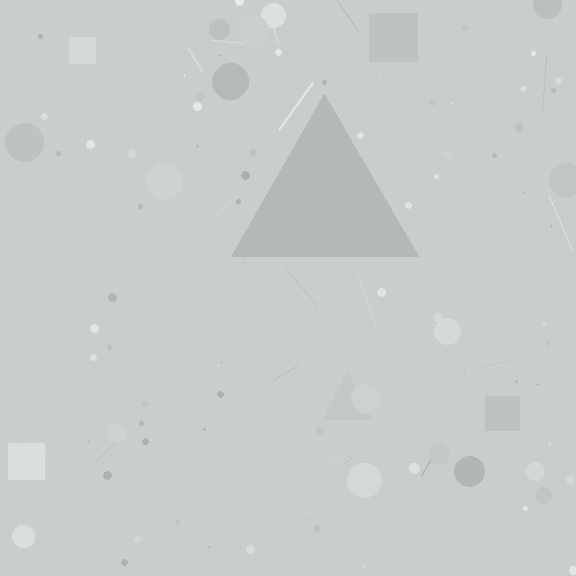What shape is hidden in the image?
A triangle is hidden in the image.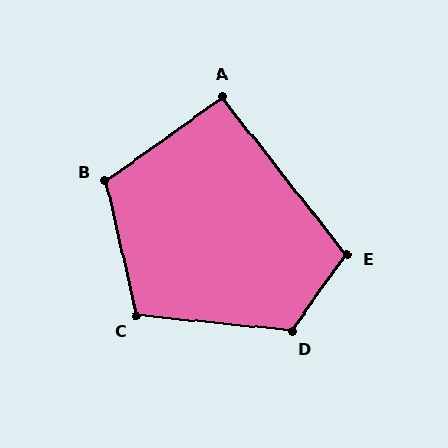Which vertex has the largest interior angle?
D, at approximately 120 degrees.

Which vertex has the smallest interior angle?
A, at approximately 93 degrees.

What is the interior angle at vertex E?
Approximately 106 degrees (obtuse).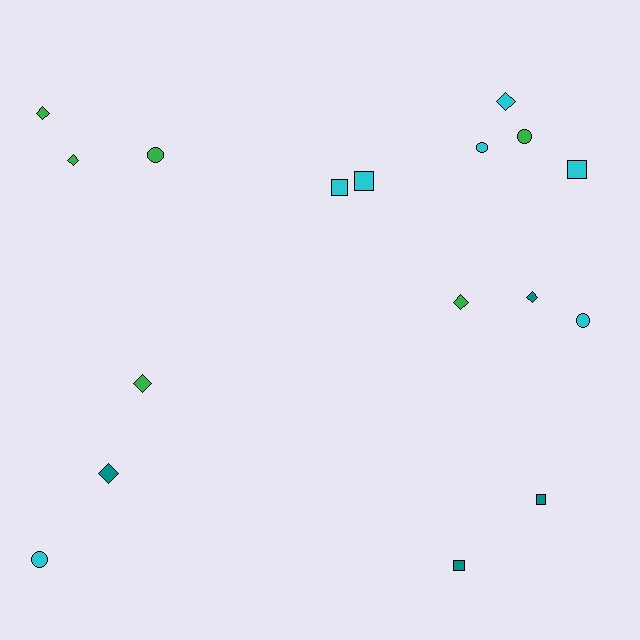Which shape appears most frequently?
Diamond, with 7 objects.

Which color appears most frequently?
Cyan, with 7 objects.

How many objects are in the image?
There are 17 objects.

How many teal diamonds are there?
There are 2 teal diamonds.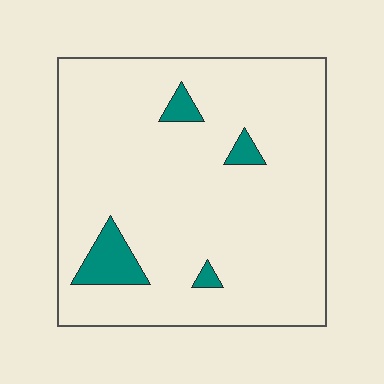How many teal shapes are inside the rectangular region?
4.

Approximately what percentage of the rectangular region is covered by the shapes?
Approximately 5%.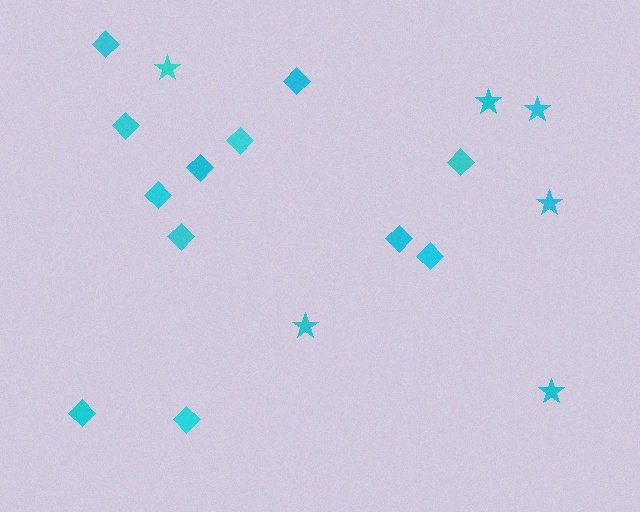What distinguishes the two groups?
There are 2 groups: one group of stars (6) and one group of diamonds (12).